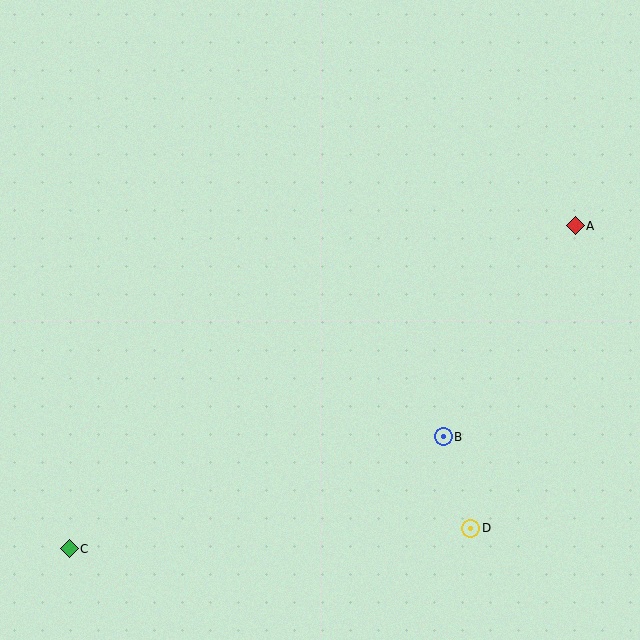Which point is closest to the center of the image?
Point B at (443, 437) is closest to the center.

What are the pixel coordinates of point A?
Point A is at (575, 226).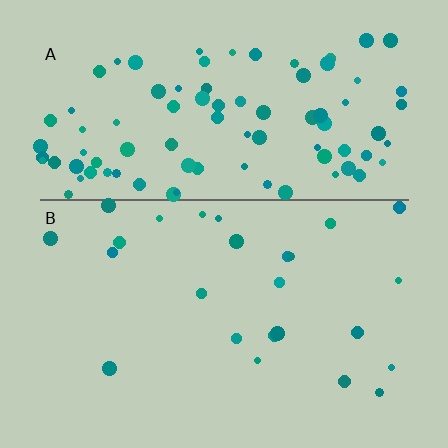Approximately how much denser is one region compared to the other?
Approximately 3.7× — region A over region B.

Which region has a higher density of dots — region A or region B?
A (the top).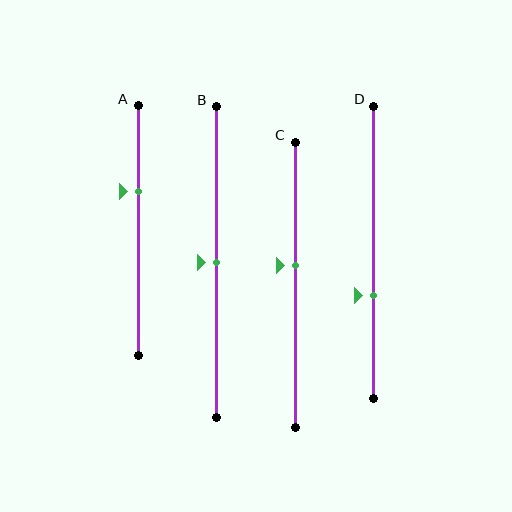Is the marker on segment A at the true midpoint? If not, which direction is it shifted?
No, the marker on segment A is shifted upward by about 16% of the segment length.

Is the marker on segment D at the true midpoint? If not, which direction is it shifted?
No, the marker on segment D is shifted downward by about 15% of the segment length.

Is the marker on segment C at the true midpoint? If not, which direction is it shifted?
No, the marker on segment C is shifted upward by about 7% of the segment length.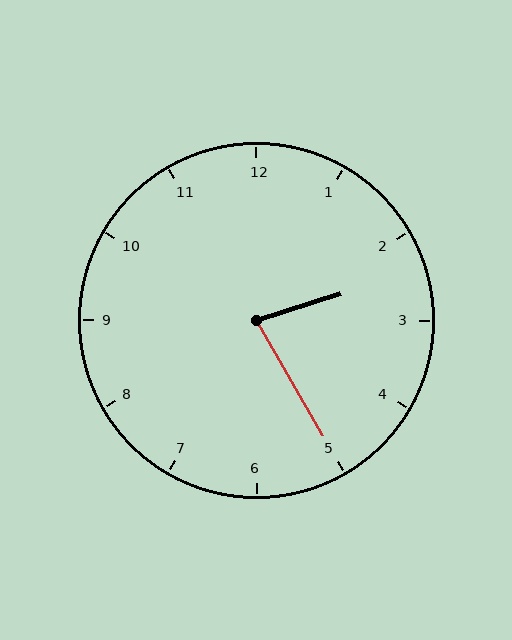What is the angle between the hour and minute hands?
Approximately 78 degrees.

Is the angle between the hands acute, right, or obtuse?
It is acute.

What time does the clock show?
2:25.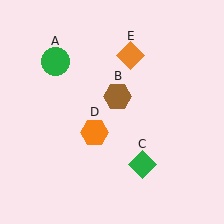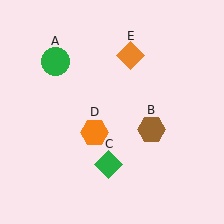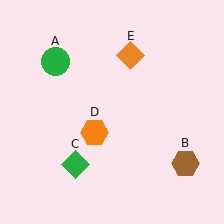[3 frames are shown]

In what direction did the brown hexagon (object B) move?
The brown hexagon (object B) moved down and to the right.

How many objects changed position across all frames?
2 objects changed position: brown hexagon (object B), green diamond (object C).